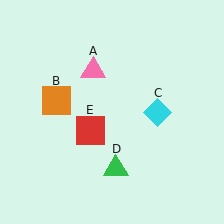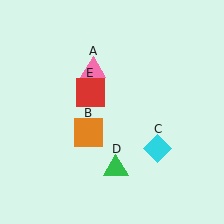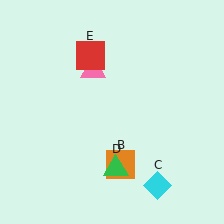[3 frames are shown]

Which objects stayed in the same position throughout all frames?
Pink triangle (object A) and green triangle (object D) remained stationary.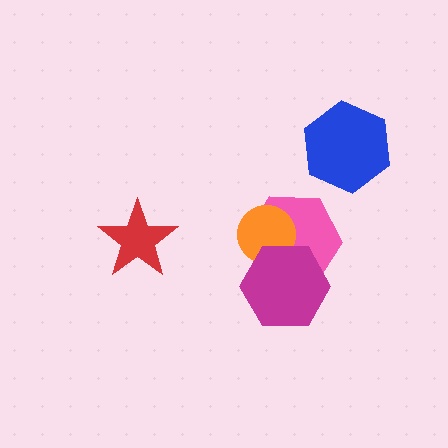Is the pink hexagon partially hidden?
Yes, it is partially covered by another shape.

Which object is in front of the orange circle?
The magenta hexagon is in front of the orange circle.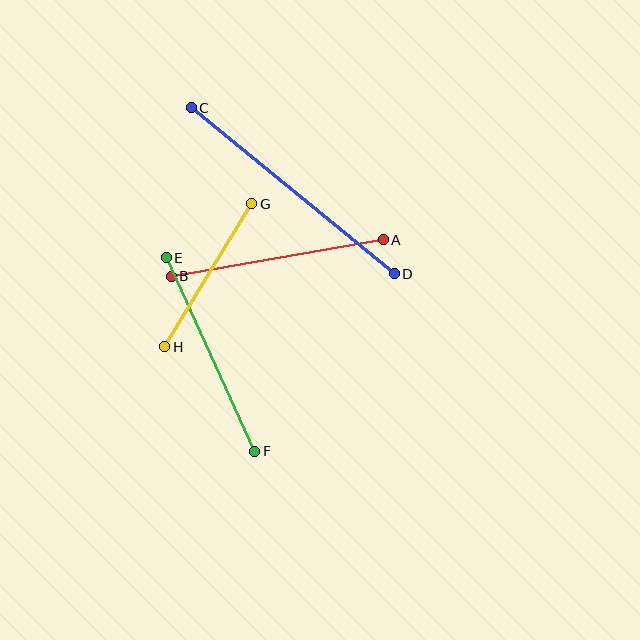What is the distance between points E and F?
The distance is approximately 213 pixels.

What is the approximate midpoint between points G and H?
The midpoint is at approximately (208, 275) pixels.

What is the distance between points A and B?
The distance is approximately 215 pixels.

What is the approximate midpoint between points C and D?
The midpoint is at approximately (293, 191) pixels.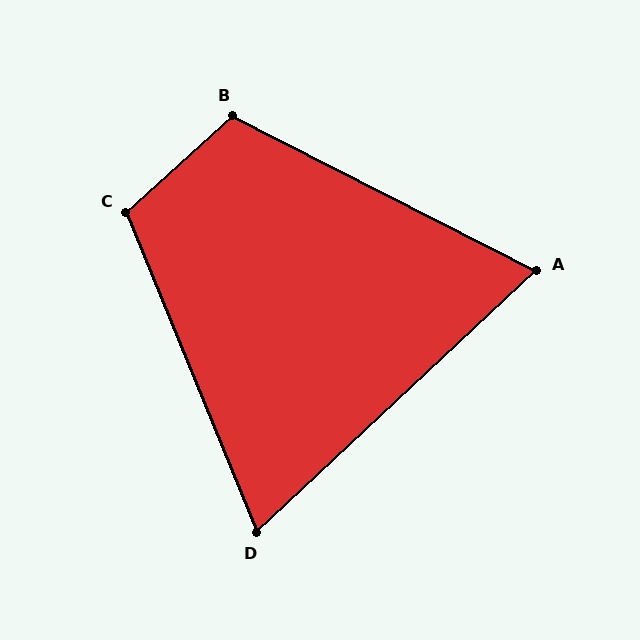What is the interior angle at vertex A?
Approximately 70 degrees (acute).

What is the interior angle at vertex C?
Approximately 110 degrees (obtuse).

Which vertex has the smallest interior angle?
D, at approximately 69 degrees.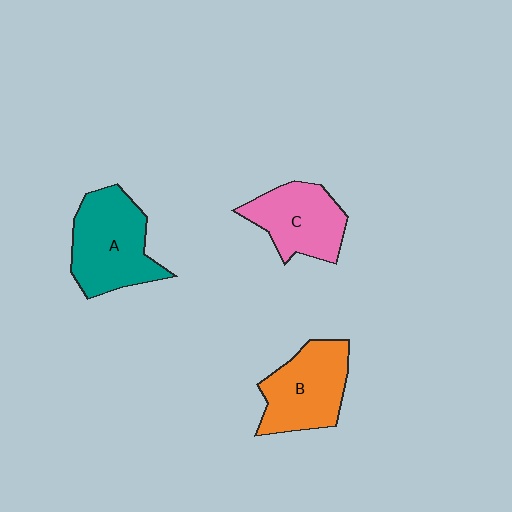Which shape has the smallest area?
Shape C (pink).